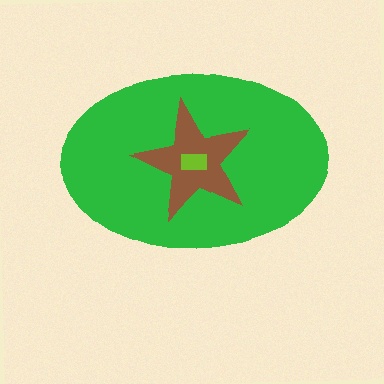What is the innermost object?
The lime rectangle.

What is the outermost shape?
The green ellipse.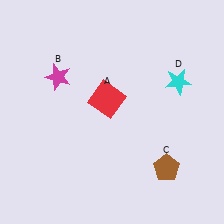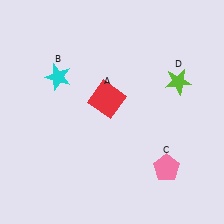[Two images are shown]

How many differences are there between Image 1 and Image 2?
There are 3 differences between the two images.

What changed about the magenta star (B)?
In Image 1, B is magenta. In Image 2, it changed to cyan.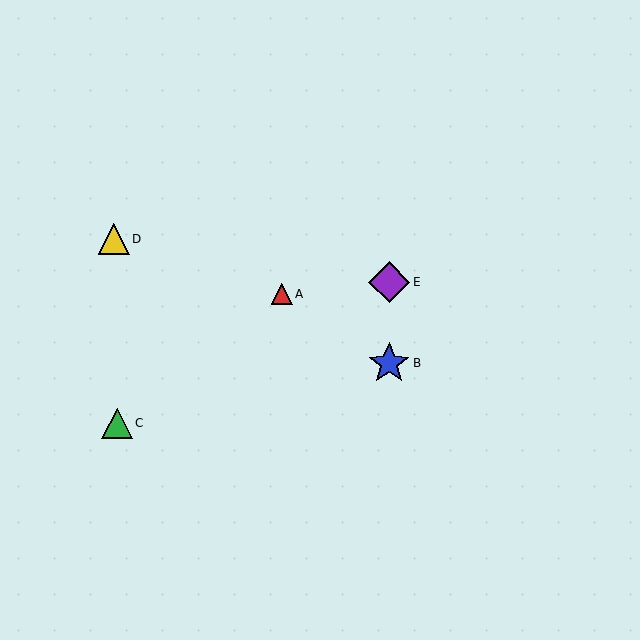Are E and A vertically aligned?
No, E is at x≈389 and A is at x≈282.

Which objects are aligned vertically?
Objects B, E are aligned vertically.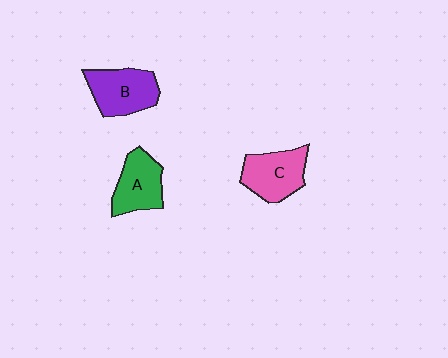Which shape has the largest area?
Shape B (purple).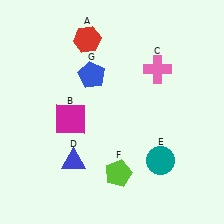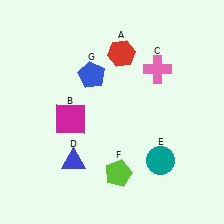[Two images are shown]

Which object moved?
The red hexagon (A) moved right.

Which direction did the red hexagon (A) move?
The red hexagon (A) moved right.